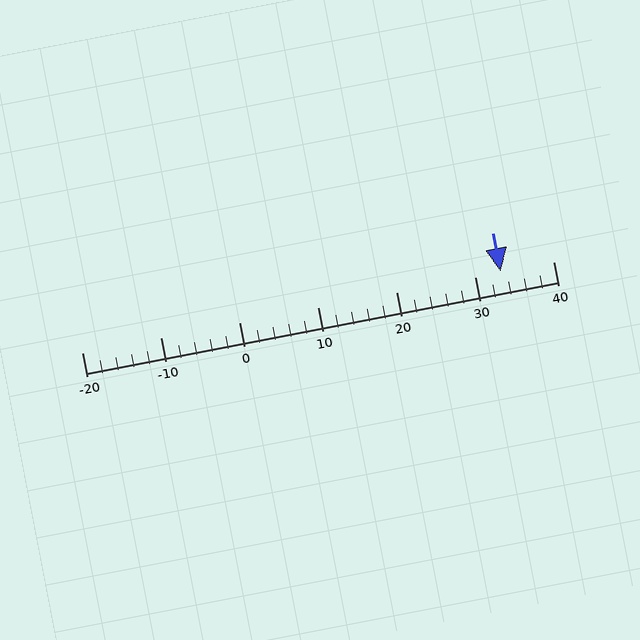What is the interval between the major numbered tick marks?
The major tick marks are spaced 10 units apart.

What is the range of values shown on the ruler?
The ruler shows values from -20 to 40.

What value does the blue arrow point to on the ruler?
The blue arrow points to approximately 33.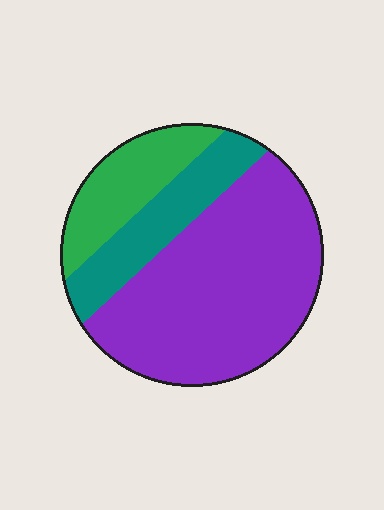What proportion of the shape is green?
Green covers about 20% of the shape.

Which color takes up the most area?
Purple, at roughly 60%.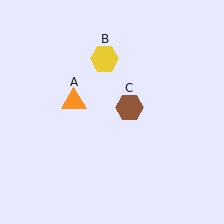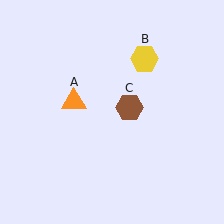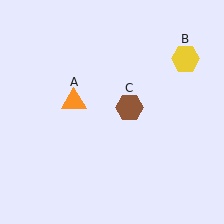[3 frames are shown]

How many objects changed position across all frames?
1 object changed position: yellow hexagon (object B).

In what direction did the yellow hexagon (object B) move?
The yellow hexagon (object B) moved right.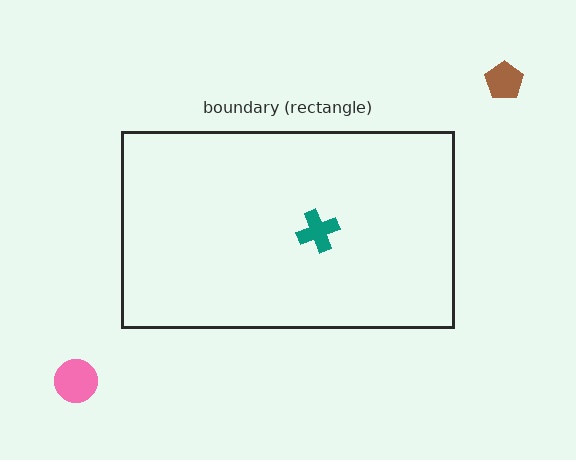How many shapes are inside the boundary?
1 inside, 2 outside.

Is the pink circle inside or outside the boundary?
Outside.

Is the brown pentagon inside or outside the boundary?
Outside.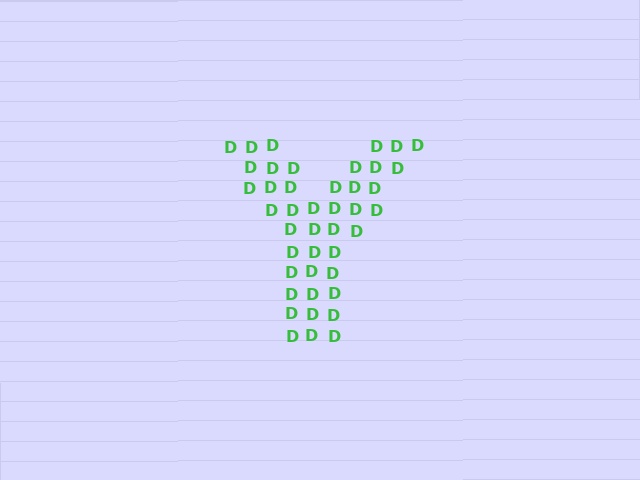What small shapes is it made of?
It is made of small letter D's.